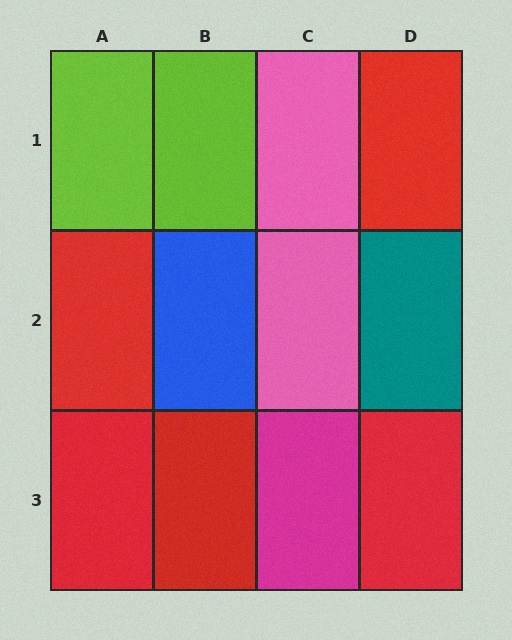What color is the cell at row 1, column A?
Lime.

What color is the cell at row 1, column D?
Red.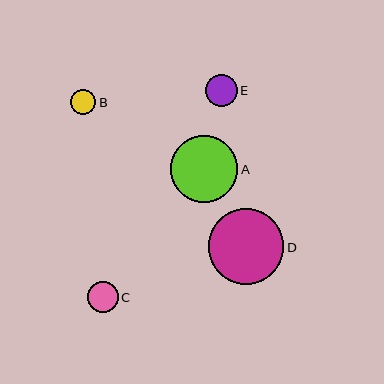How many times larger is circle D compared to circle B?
Circle D is approximately 3.0 times the size of circle B.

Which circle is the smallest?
Circle B is the smallest with a size of approximately 25 pixels.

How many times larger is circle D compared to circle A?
Circle D is approximately 1.1 times the size of circle A.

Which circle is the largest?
Circle D is the largest with a size of approximately 76 pixels.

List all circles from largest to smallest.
From largest to smallest: D, A, E, C, B.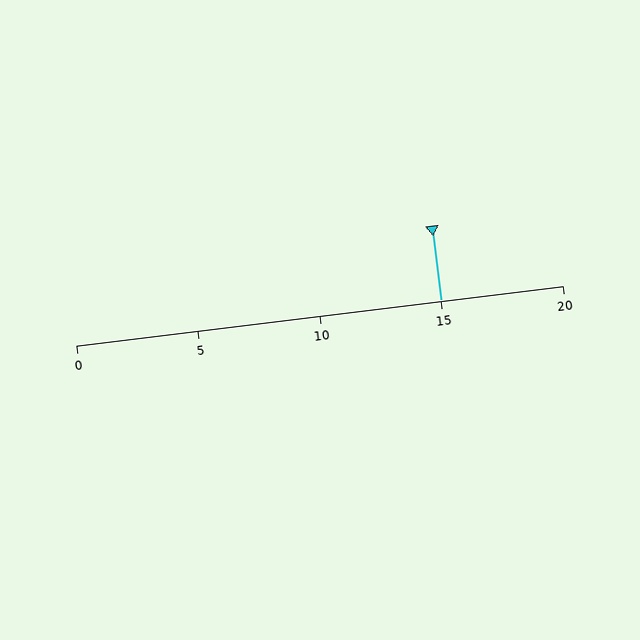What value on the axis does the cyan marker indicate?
The marker indicates approximately 15.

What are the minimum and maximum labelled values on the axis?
The axis runs from 0 to 20.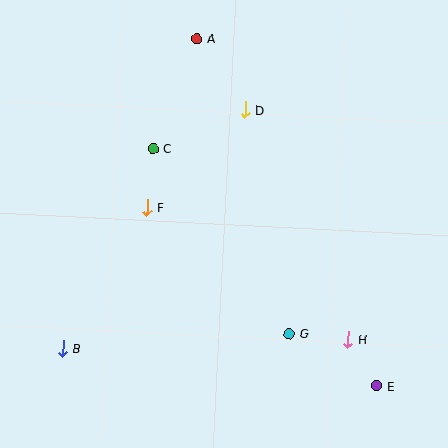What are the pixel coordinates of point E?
Point E is at (377, 385).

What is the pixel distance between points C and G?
The distance between C and G is 230 pixels.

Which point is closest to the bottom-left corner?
Point B is closest to the bottom-left corner.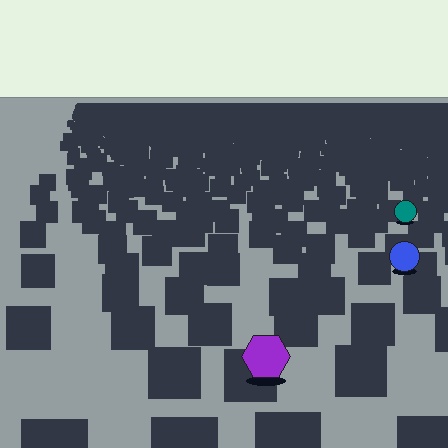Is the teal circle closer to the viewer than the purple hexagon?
No. The purple hexagon is closer — you can tell from the texture gradient: the ground texture is coarser near it.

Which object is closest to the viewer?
The purple hexagon is closest. The texture marks near it are larger and more spread out.